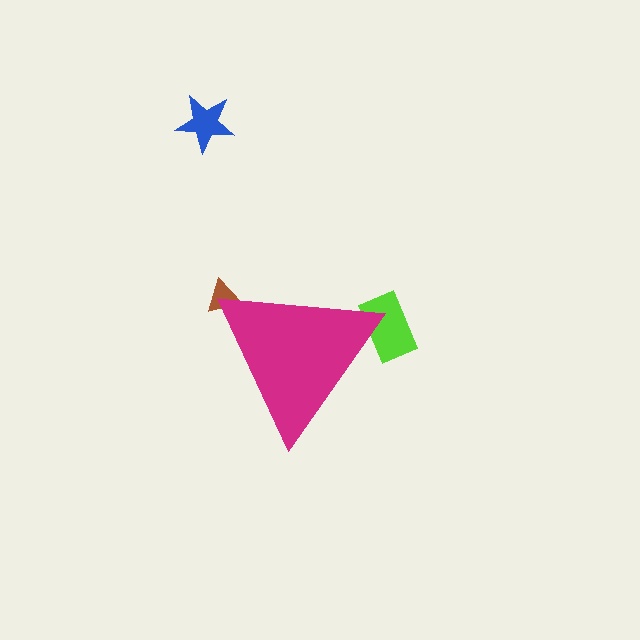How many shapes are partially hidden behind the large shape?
2 shapes are partially hidden.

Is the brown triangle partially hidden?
Yes, the brown triangle is partially hidden behind the magenta triangle.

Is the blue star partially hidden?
No, the blue star is fully visible.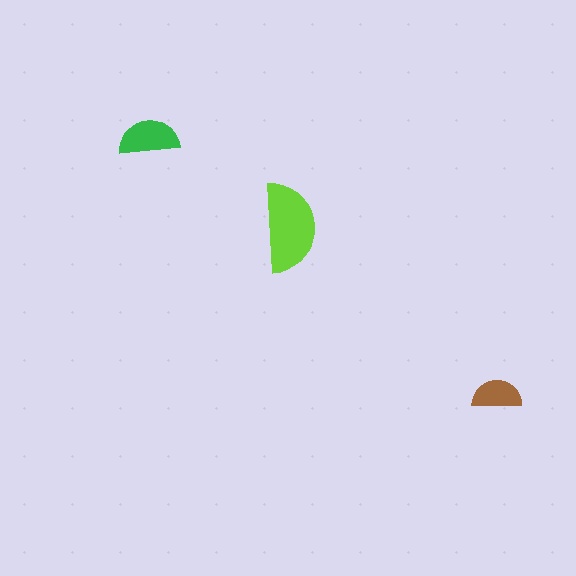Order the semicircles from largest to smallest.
the lime one, the green one, the brown one.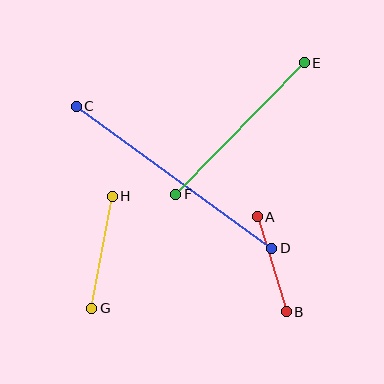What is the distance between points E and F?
The distance is approximately 184 pixels.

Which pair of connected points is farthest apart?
Points C and D are farthest apart.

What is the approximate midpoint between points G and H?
The midpoint is at approximately (102, 252) pixels.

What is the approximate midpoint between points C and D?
The midpoint is at approximately (174, 177) pixels.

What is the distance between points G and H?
The distance is approximately 114 pixels.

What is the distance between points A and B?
The distance is approximately 99 pixels.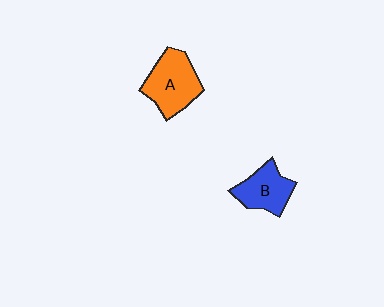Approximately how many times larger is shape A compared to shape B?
Approximately 1.3 times.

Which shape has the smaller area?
Shape B (blue).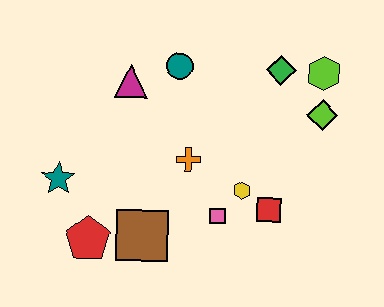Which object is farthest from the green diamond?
The red pentagon is farthest from the green diamond.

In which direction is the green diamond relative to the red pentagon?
The green diamond is to the right of the red pentagon.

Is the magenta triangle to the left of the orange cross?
Yes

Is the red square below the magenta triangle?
Yes